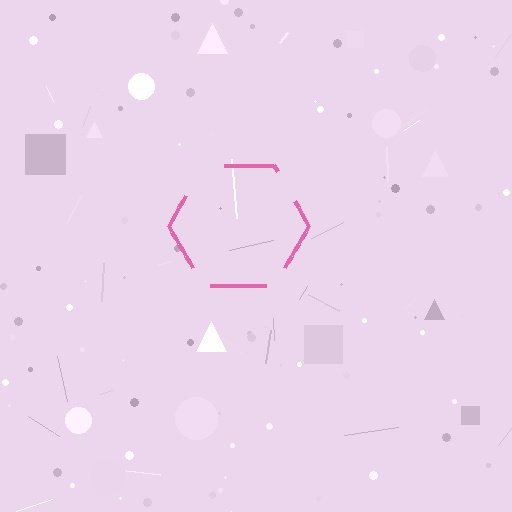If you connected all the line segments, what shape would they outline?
They would outline a hexagon.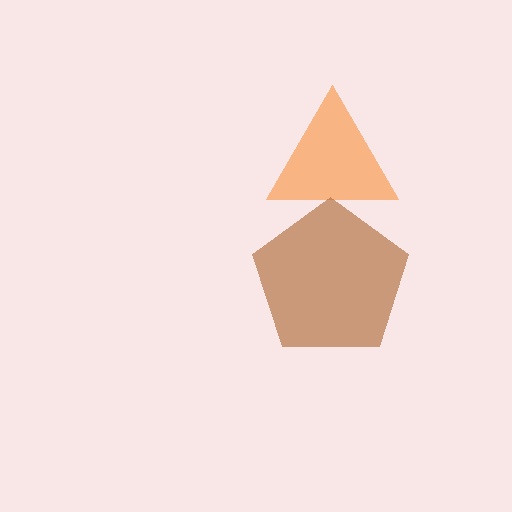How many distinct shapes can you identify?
There are 2 distinct shapes: an orange triangle, a brown pentagon.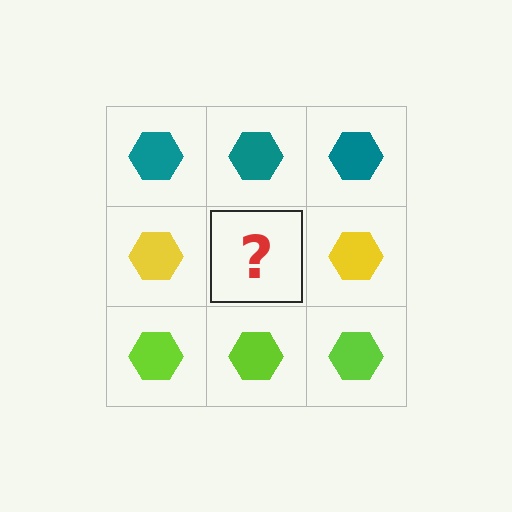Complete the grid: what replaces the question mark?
The question mark should be replaced with a yellow hexagon.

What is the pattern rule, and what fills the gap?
The rule is that each row has a consistent color. The gap should be filled with a yellow hexagon.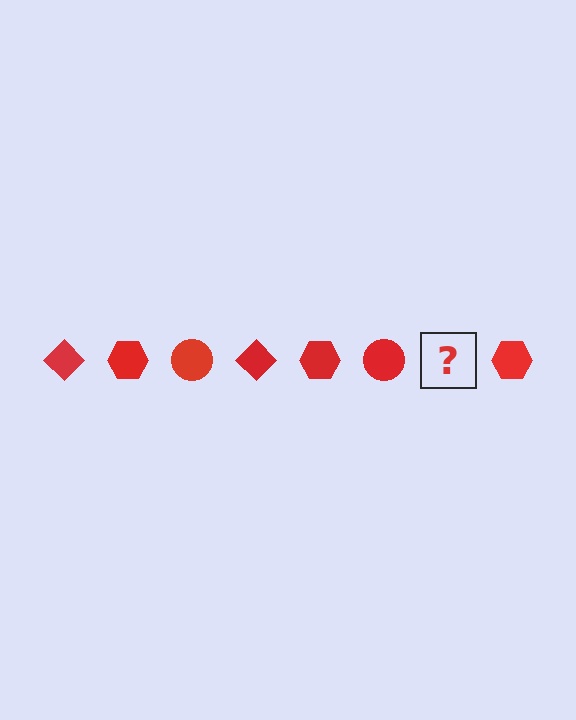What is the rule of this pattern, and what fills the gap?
The rule is that the pattern cycles through diamond, hexagon, circle shapes in red. The gap should be filled with a red diamond.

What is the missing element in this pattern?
The missing element is a red diamond.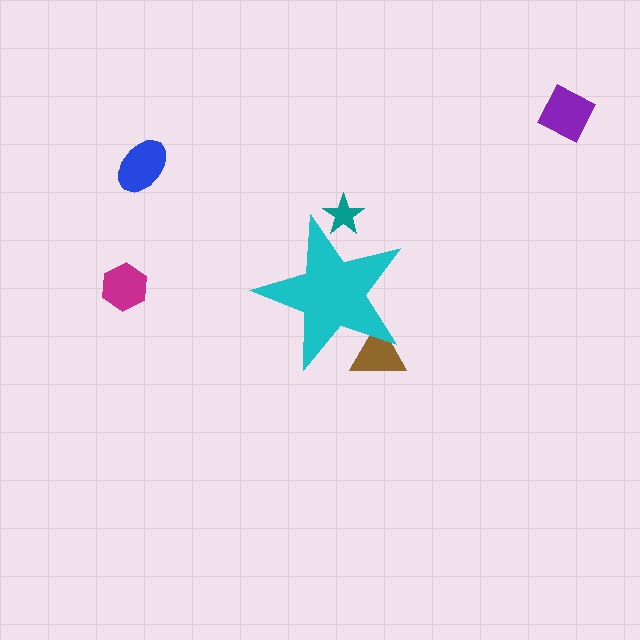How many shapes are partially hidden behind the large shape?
2 shapes are partially hidden.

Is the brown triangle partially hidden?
Yes, the brown triangle is partially hidden behind the cyan star.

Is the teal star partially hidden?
Yes, the teal star is partially hidden behind the cyan star.